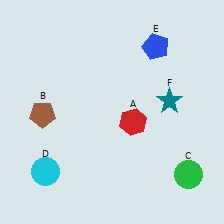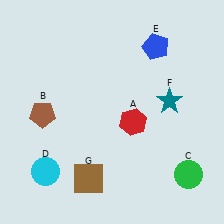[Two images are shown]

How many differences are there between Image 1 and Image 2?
There is 1 difference between the two images.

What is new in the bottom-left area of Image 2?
A brown square (G) was added in the bottom-left area of Image 2.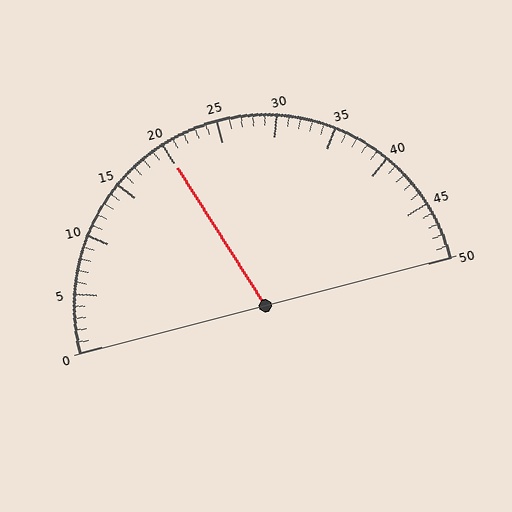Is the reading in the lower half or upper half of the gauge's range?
The reading is in the lower half of the range (0 to 50).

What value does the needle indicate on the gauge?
The needle indicates approximately 20.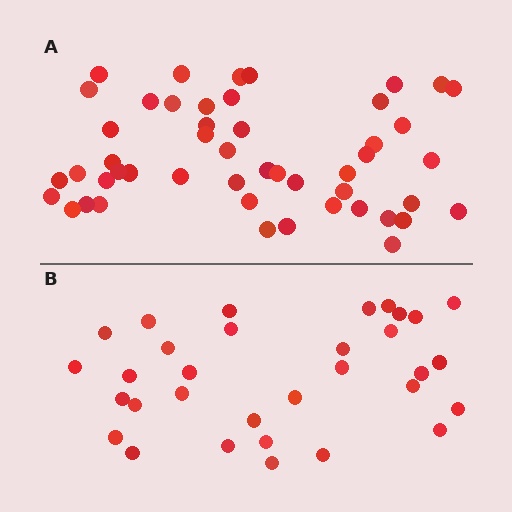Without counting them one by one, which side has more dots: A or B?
Region A (the top region) has more dots.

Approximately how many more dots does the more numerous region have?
Region A has approximately 15 more dots than region B.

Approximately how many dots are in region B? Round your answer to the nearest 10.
About 30 dots. (The exact count is 32, which rounds to 30.)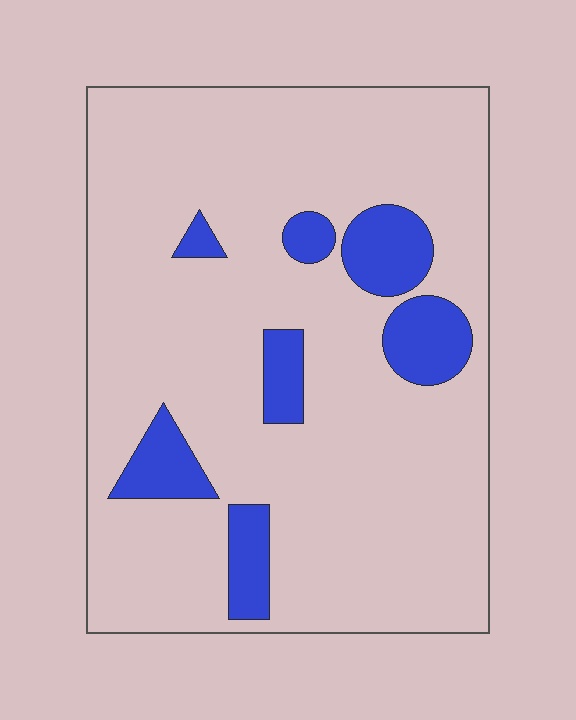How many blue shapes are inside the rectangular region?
7.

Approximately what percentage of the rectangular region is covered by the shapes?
Approximately 15%.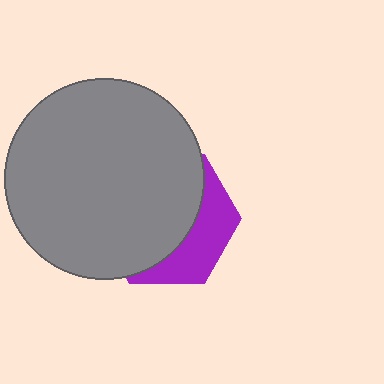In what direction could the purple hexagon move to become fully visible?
The purple hexagon could move toward the lower-right. That would shift it out from behind the gray circle entirely.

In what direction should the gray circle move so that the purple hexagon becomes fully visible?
The gray circle should move toward the upper-left. That is the shortest direction to clear the overlap and leave the purple hexagon fully visible.